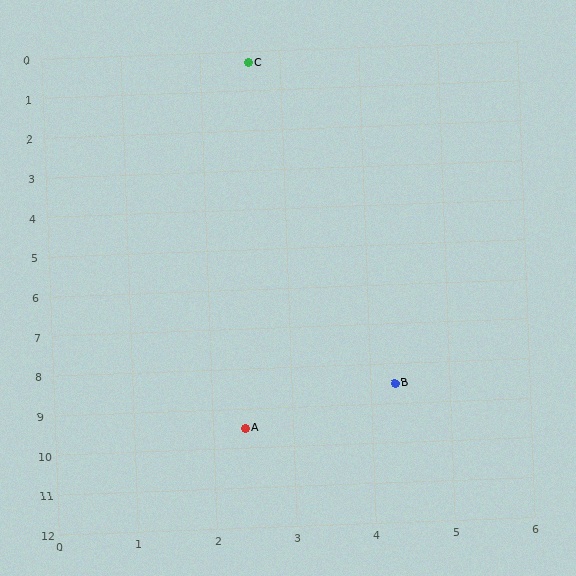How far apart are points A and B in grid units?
Points A and B are about 2.1 grid units apart.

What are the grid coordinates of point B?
Point B is at approximately (4.3, 8.5).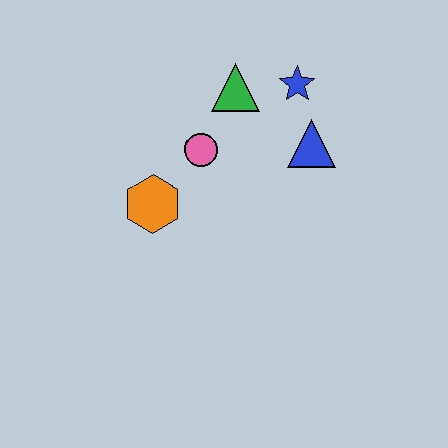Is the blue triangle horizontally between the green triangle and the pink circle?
No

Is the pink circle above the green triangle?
No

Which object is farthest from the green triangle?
The orange hexagon is farthest from the green triangle.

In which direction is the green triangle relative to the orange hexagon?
The green triangle is above the orange hexagon.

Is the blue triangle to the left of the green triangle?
No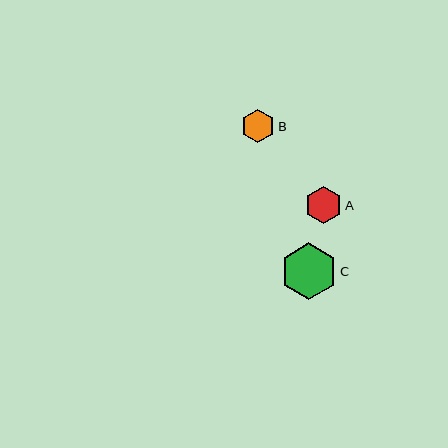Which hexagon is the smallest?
Hexagon B is the smallest with a size of approximately 34 pixels.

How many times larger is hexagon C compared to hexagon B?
Hexagon C is approximately 1.7 times the size of hexagon B.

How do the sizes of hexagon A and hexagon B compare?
Hexagon A and hexagon B are approximately the same size.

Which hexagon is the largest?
Hexagon C is the largest with a size of approximately 57 pixels.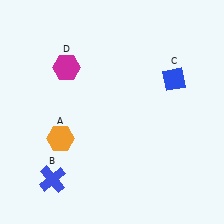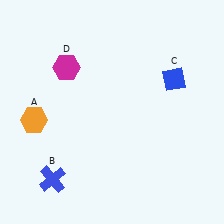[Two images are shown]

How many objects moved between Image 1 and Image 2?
1 object moved between the two images.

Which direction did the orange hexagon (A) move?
The orange hexagon (A) moved left.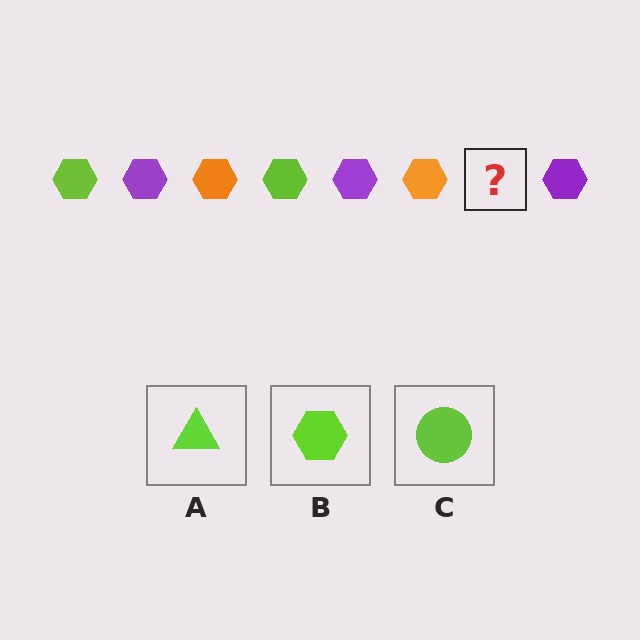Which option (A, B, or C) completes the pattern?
B.